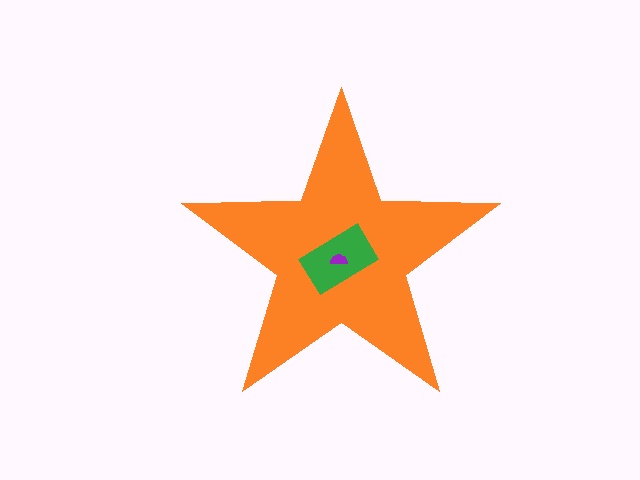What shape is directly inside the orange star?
The green rectangle.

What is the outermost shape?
The orange star.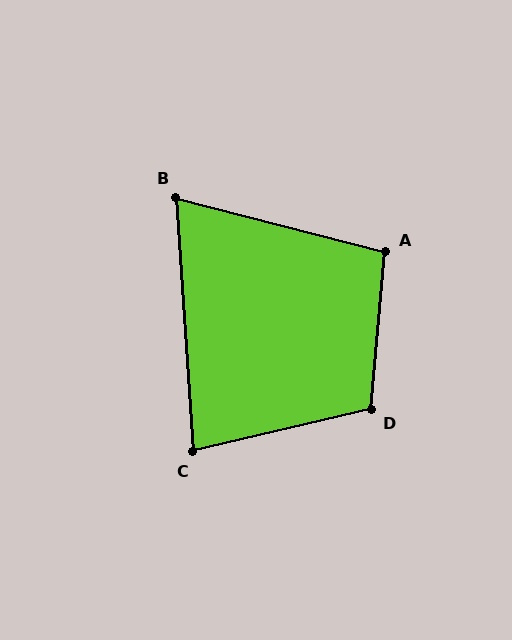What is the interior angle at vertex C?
Approximately 81 degrees (acute).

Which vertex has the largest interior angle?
D, at approximately 108 degrees.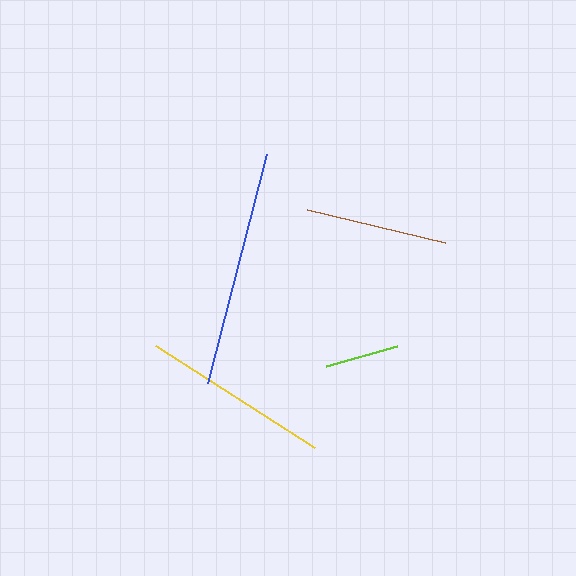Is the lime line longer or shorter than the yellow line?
The yellow line is longer than the lime line.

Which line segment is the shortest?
The lime line is the shortest at approximately 74 pixels.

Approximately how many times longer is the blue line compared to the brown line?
The blue line is approximately 1.7 times the length of the brown line.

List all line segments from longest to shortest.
From longest to shortest: blue, yellow, brown, lime.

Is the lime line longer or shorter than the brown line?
The brown line is longer than the lime line.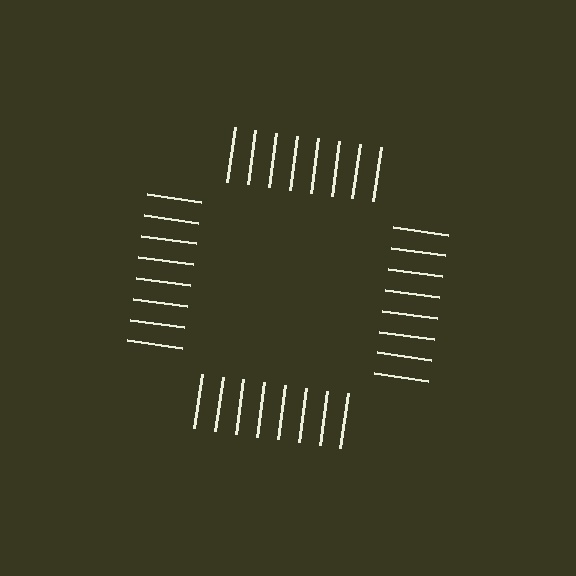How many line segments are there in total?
32 — 8 along each of the 4 edges.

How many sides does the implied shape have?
4 sides — the line-ends trace a square.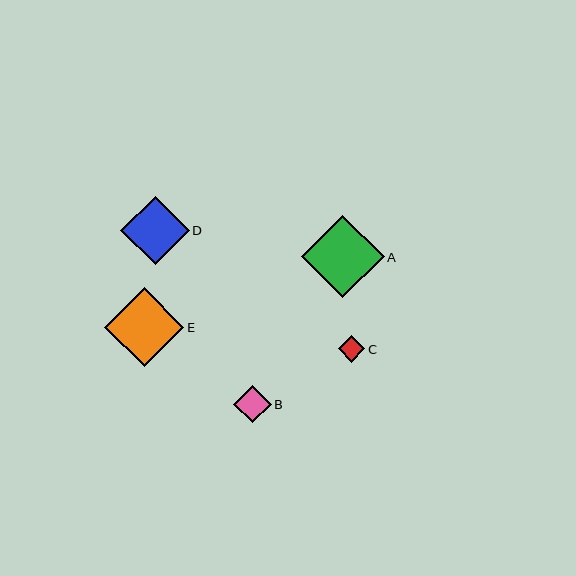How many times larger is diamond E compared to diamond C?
Diamond E is approximately 3.0 times the size of diamond C.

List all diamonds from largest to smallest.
From largest to smallest: A, E, D, B, C.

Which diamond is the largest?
Diamond A is the largest with a size of approximately 82 pixels.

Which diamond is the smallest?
Diamond C is the smallest with a size of approximately 27 pixels.